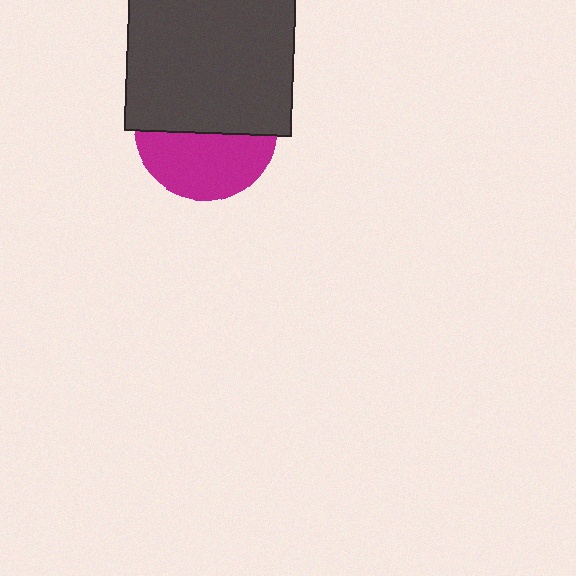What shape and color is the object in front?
The object in front is a dark gray rectangle.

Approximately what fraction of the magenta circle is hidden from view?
Roughly 54% of the magenta circle is hidden behind the dark gray rectangle.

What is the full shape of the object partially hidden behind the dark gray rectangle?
The partially hidden object is a magenta circle.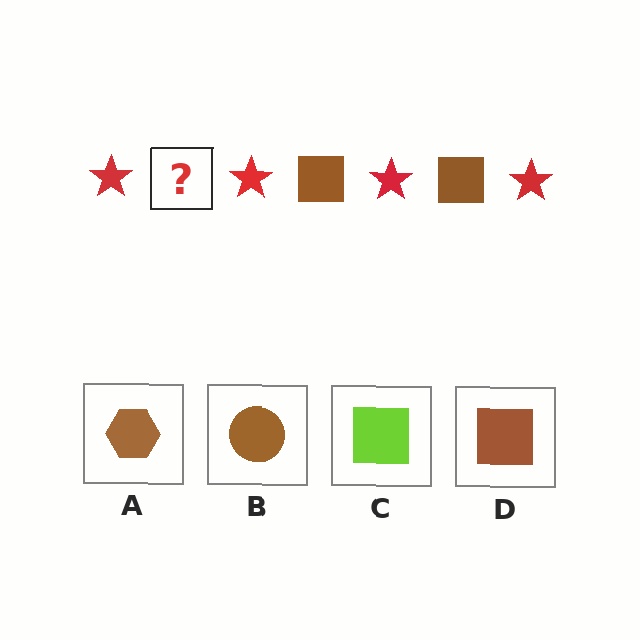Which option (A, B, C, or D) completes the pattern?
D.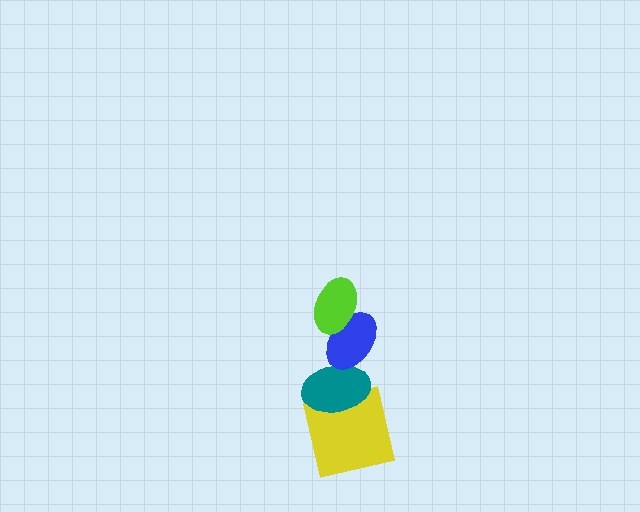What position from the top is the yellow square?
The yellow square is 4th from the top.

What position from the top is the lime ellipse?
The lime ellipse is 1st from the top.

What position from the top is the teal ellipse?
The teal ellipse is 3rd from the top.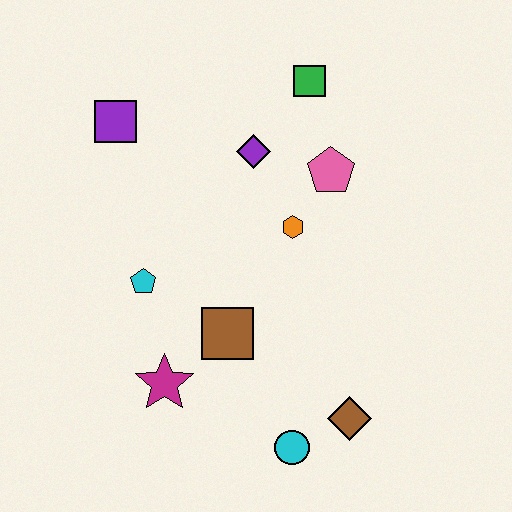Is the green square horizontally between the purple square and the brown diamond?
Yes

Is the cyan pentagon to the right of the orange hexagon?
No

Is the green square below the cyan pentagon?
No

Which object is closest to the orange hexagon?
The pink pentagon is closest to the orange hexagon.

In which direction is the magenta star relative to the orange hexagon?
The magenta star is below the orange hexagon.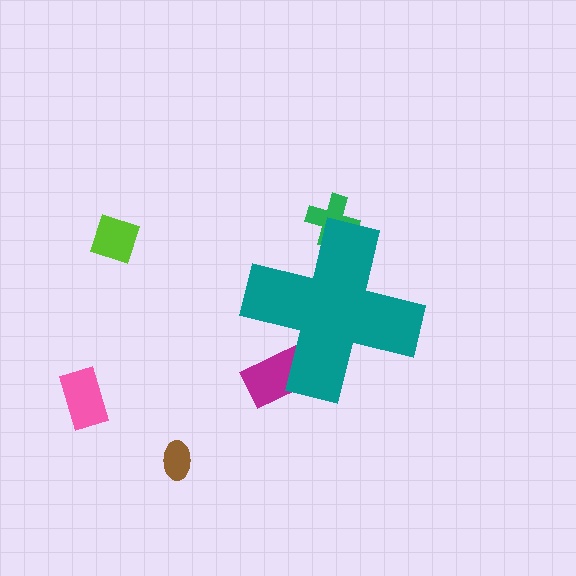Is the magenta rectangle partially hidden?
Yes, the magenta rectangle is partially hidden behind the teal cross.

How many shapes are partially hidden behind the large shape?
2 shapes are partially hidden.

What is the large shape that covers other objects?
A teal cross.